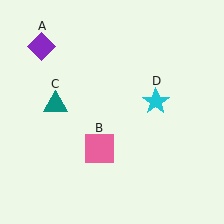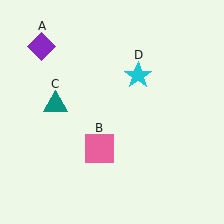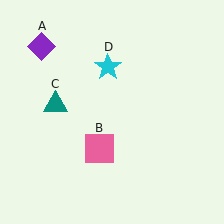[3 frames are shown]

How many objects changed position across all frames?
1 object changed position: cyan star (object D).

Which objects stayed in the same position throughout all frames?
Purple diamond (object A) and pink square (object B) and teal triangle (object C) remained stationary.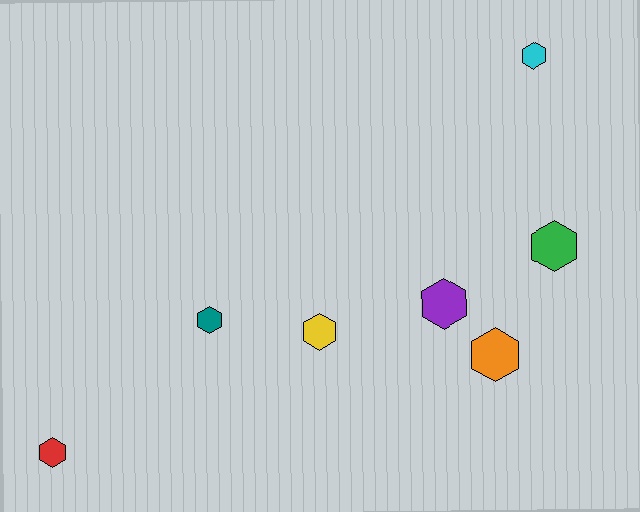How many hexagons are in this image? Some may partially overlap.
There are 7 hexagons.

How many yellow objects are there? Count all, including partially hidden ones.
There is 1 yellow object.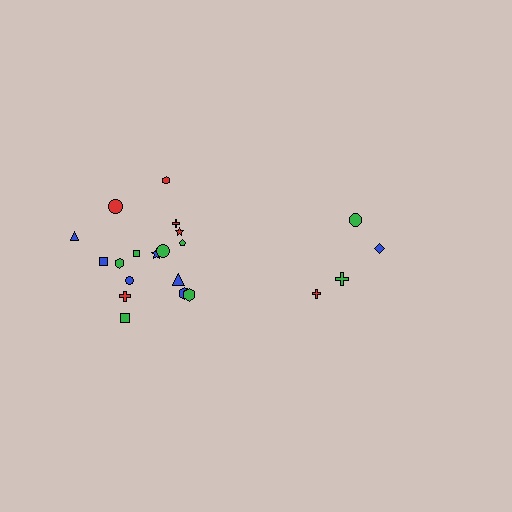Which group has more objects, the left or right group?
The left group.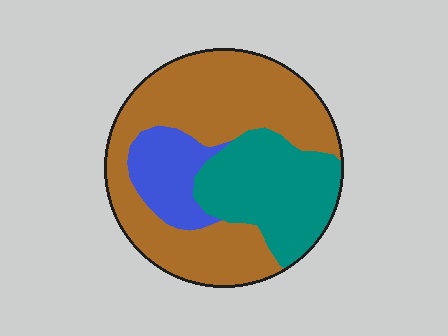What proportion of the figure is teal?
Teal takes up about one quarter (1/4) of the figure.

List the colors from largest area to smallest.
From largest to smallest: brown, teal, blue.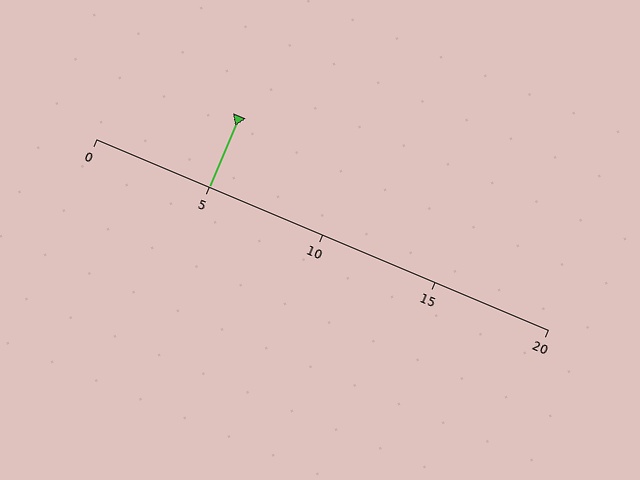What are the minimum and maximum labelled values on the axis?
The axis runs from 0 to 20.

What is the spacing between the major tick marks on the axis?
The major ticks are spaced 5 apart.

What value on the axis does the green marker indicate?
The marker indicates approximately 5.